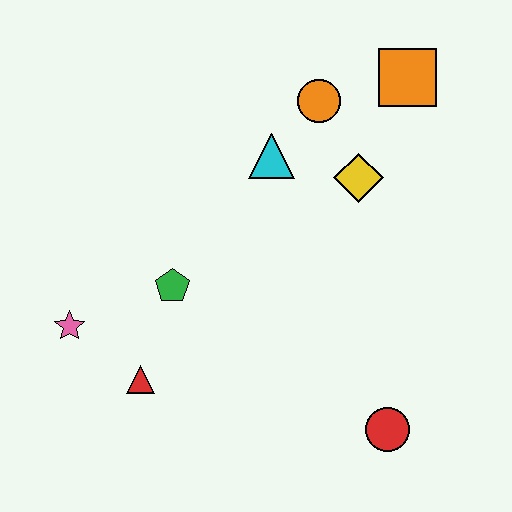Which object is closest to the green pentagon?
The red triangle is closest to the green pentagon.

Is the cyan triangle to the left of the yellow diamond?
Yes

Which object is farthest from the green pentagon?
The orange square is farthest from the green pentagon.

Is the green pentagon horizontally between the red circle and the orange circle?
No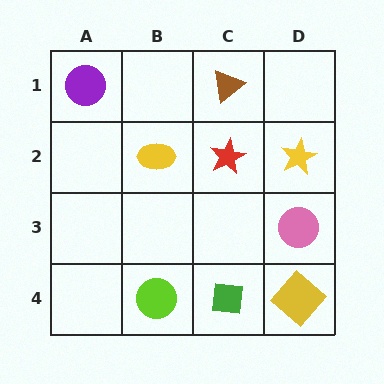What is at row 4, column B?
A lime circle.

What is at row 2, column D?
A yellow star.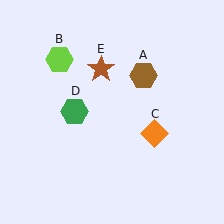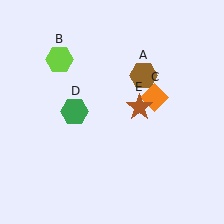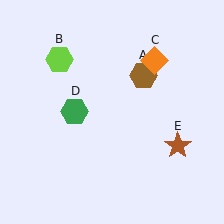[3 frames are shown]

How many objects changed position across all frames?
2 objects changed position: orange diamond (object C), brown star (object E).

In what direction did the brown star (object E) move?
The brown star (object E) moved down and to the right.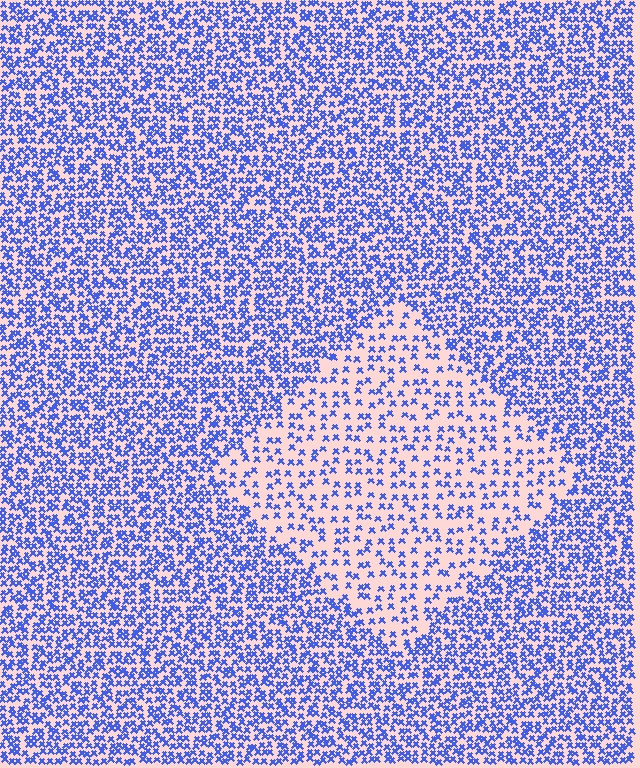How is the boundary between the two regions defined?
The boundary is defined by a change in element density (approximately 2.2x ratio). All elements are the same color, size, and shape.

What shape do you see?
I see a diamond.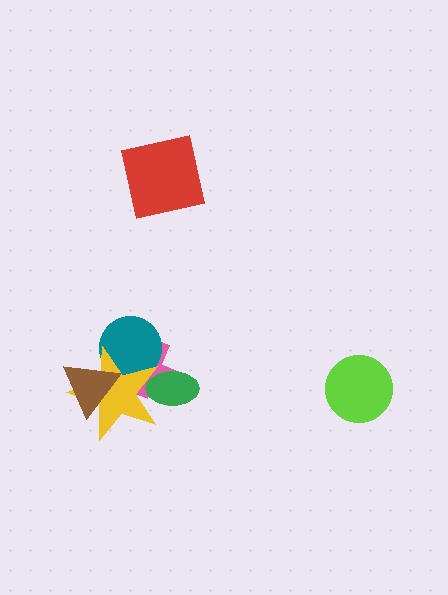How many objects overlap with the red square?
0 objects overlap with the red square.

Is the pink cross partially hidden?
Yes, it is partially covered by another shape.